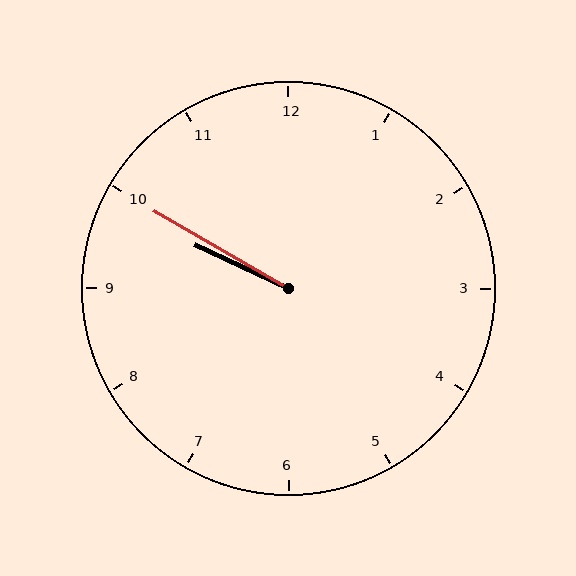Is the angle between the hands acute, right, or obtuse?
It is acute.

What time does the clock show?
9:50.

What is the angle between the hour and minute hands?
Approximately 5 degrees.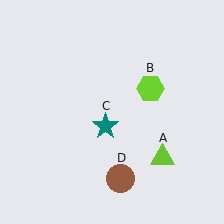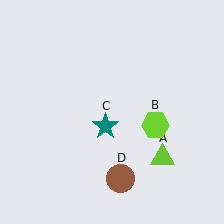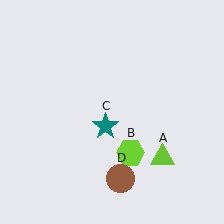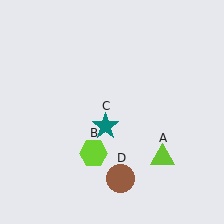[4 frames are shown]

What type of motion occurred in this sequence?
The lime hexagon (object B) rotated clockwise around the center of the scene.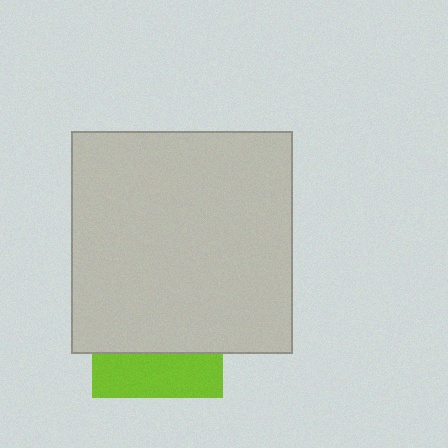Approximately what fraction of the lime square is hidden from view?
Roughly 67% of the lime square is hidden behind the light gray square.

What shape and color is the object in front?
The object in front is a light gray square.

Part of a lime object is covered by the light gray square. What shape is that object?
It is a square.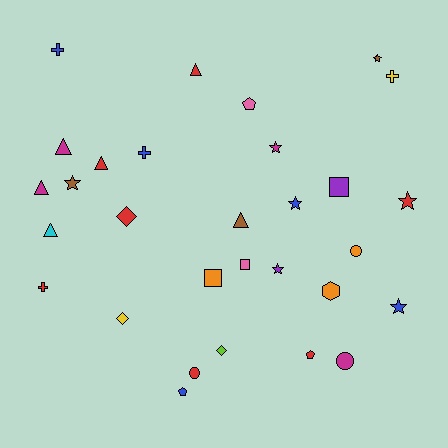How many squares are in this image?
There are 3 squares.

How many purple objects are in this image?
There are 2 purple objects.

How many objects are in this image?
There are 30 objects.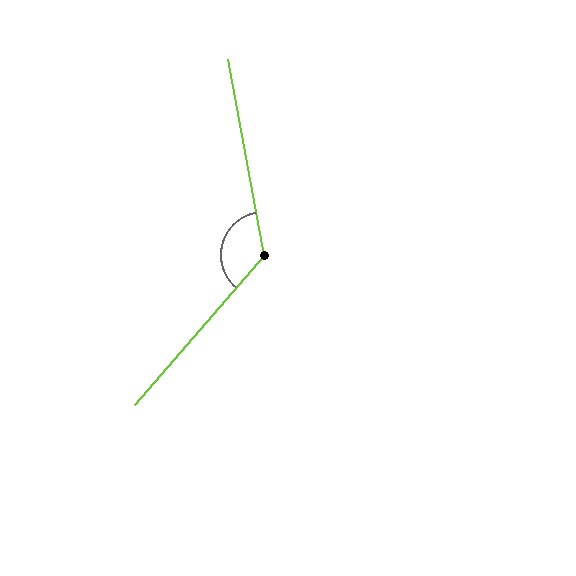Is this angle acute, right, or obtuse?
It is obtuse.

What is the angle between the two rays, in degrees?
Approximately 129 degrees.